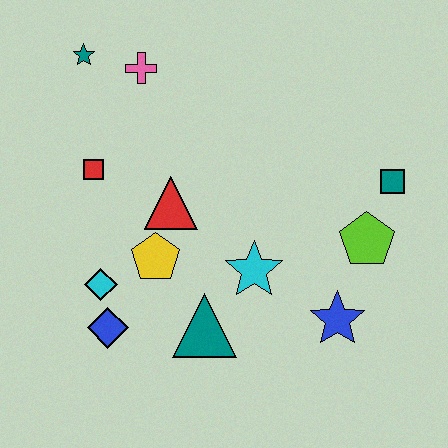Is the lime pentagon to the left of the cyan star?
No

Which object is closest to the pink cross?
The teal star is closest to the pink cross.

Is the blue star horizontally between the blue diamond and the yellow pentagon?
No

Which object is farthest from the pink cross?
The blue star is farthest from the pink cross.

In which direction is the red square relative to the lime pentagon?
The red square is to the left of the lime pentagon.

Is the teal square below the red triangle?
No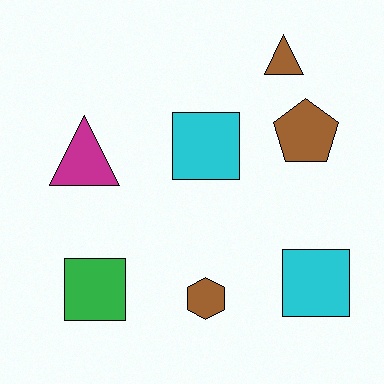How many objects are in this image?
There are 7 objects.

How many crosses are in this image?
There are no crosses.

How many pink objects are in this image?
There are no pink objects.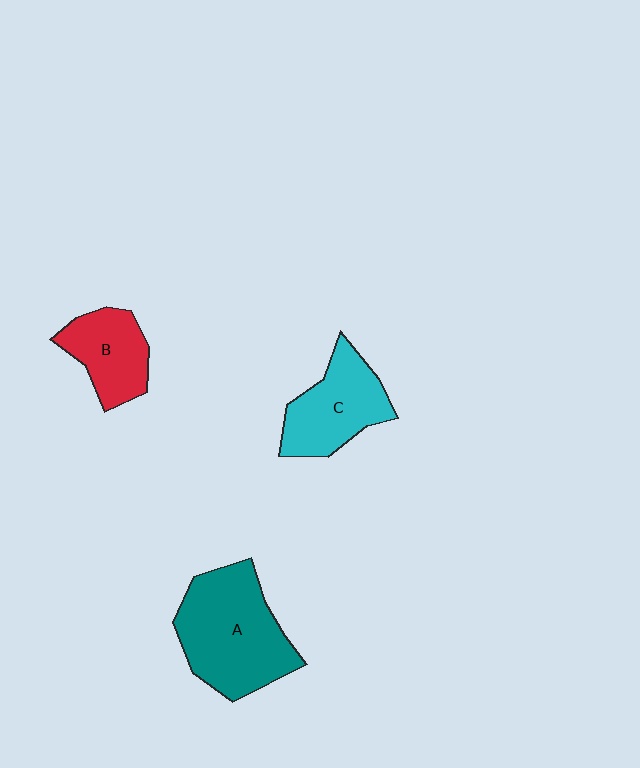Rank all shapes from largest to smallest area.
From largest to smallest: A (teal), C (cyan), B (red).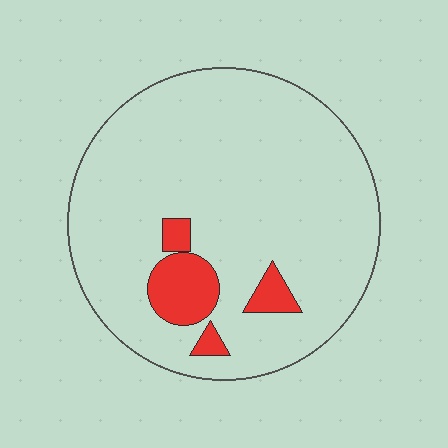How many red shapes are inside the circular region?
4.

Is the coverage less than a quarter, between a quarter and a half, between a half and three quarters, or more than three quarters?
Less than a quarter.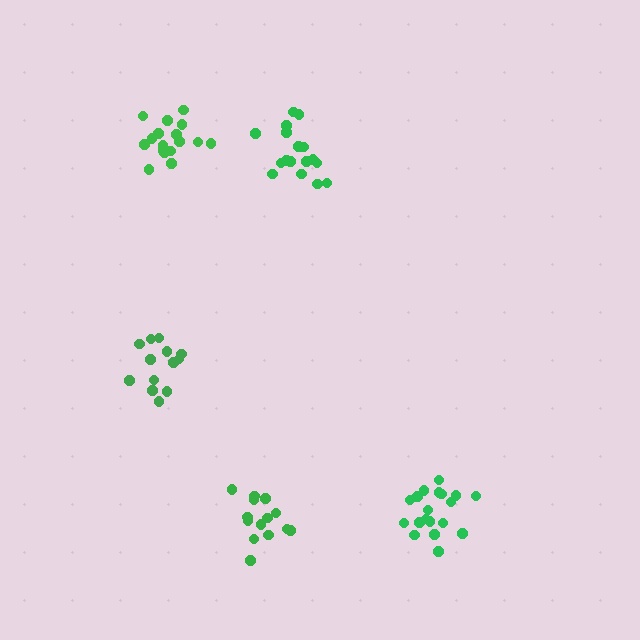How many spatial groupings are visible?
There are 5 spatial groupings.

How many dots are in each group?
Group 1: 17 dots, Group 2: 19 dots, Group 3: 14 dots, Group 4: 14 dots, Group 5: 17 dots (81 total).